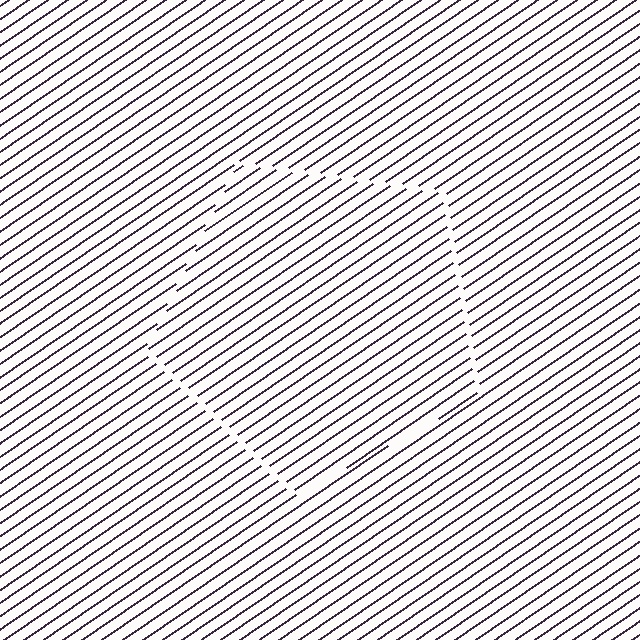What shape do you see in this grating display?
An illusory pentagon. The interior of the shape contains the same grating, shifted by half a period — the contour is defined by the phase discontinuity where line-ends from the inner and outer gratings abut.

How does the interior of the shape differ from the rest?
The interior of the shape contains the same grating, shifted by half a period — the contour is defined by the phase discontinuity where line-ends from the inner and outer gratings abut.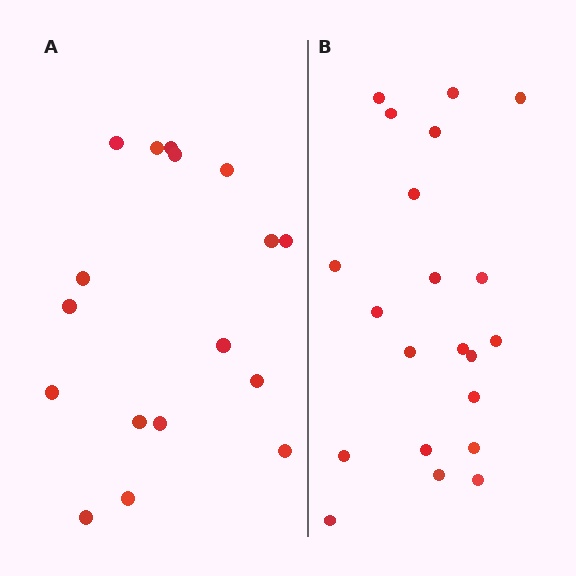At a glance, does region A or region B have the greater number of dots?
Region B (the right region) has more dots.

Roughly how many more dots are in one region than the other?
Region B has about 4 more dots than region A.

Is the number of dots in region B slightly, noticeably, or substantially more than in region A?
Region B has only slightly more — the two regions are fairly close. The ratio is roughly 1.2 to 1.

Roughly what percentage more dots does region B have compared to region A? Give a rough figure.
About 25% more.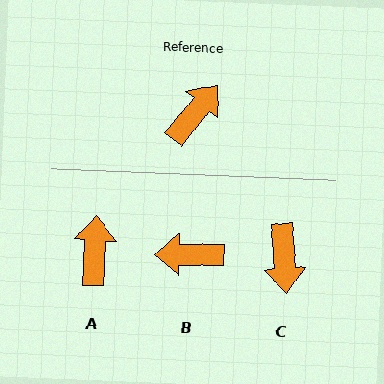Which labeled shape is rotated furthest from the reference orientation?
C, about 136 degrees away.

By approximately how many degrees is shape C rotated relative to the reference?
Approximately 136 degrees clockwise.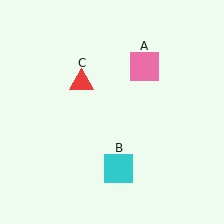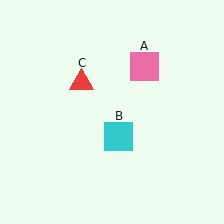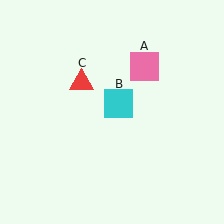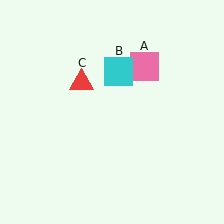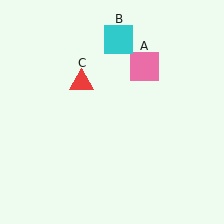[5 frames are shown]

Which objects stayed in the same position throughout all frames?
Pink square (object A) and red triangle (object C) remained stationary.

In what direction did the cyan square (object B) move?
The cyan square (object B) moved up.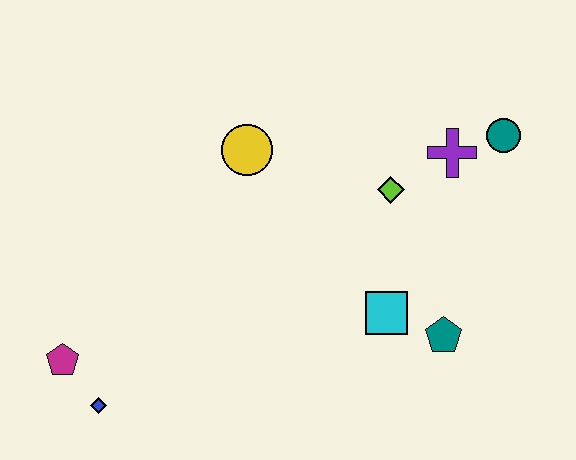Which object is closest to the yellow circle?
The lime diamond is closest to the yellow circle.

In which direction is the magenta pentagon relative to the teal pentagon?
The magenta pentagon is to the left of the teal pentagon.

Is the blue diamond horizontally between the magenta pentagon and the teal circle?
Yes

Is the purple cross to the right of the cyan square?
Yes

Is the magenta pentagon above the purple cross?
No